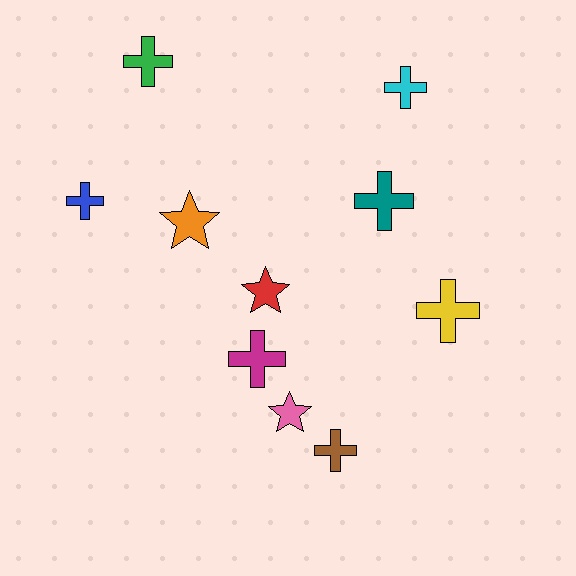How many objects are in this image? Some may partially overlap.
There are 10 objects.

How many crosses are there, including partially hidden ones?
There are 7 crosses.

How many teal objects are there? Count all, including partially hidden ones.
There is 1 teal object.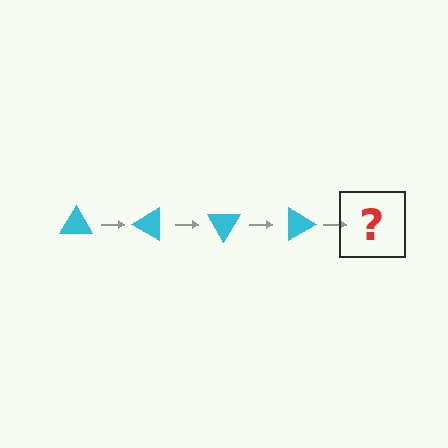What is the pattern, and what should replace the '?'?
The pattern is that the triangle rotates 30 degrees each step. The '?' should be a cyan triangle rotated 120 degrees.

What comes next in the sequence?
The next element should be a cyan triangle rotated 120 degrees.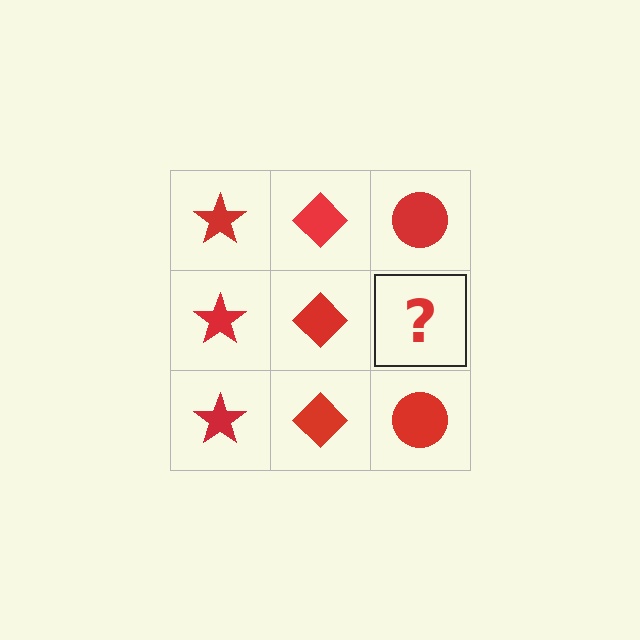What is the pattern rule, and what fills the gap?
The rule is that each column has a consistent shape. The gap should be filled with a red circle.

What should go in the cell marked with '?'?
The missing cell should contain a red circle.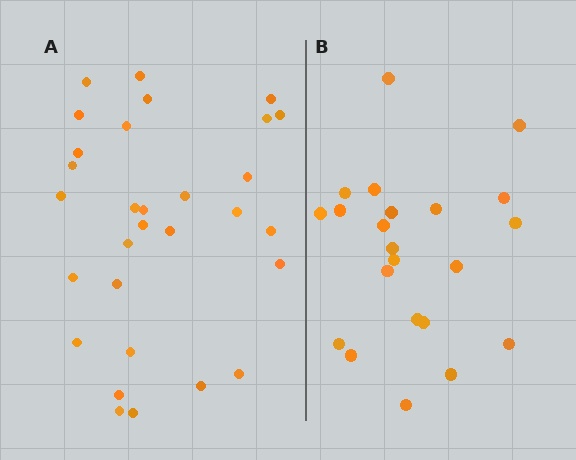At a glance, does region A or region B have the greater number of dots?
Region A (the left region) has more dots.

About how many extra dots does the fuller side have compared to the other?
Region A has roughly 8 or so more dots than region B.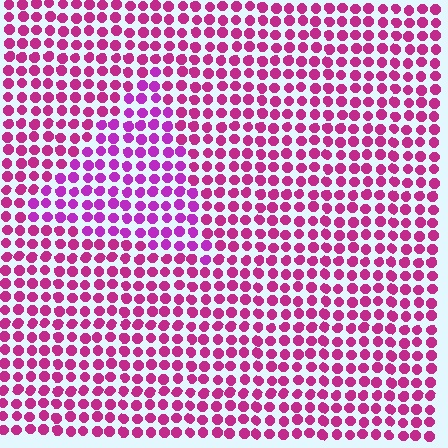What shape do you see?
I see a triangle.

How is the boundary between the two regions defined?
The boundary is defined purely by a slight shift in hue (about 24 degrees). Spacing, size, and orientation are identical on both sides.